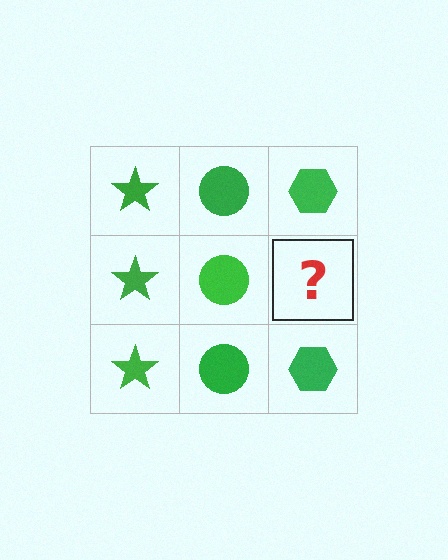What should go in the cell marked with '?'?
The missing cell should contain a green hexagon.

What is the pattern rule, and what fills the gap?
The rule is that each column has a consistent shape. The gap should be filled with a green hexagon.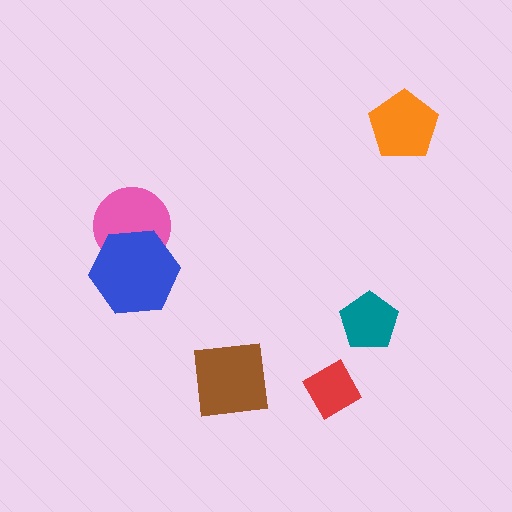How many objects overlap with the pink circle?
1 object overlaps with the pink circle.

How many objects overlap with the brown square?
0 objects overlap with the brown square.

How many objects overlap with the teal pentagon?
0 objects overlap with the teal pentagon.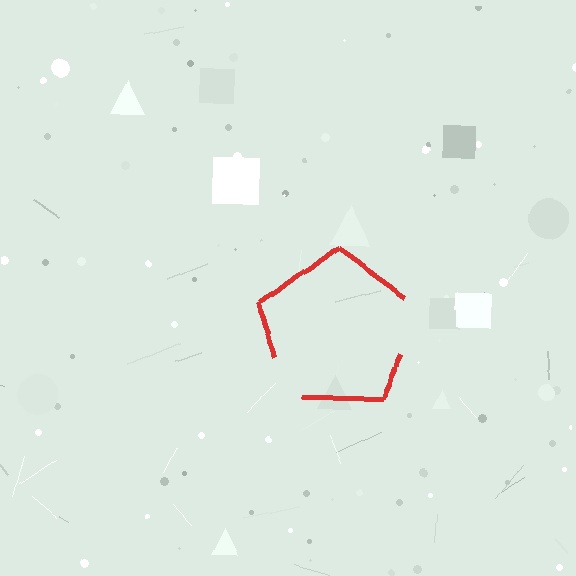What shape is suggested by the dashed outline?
The dashed outline suggests a pentagon.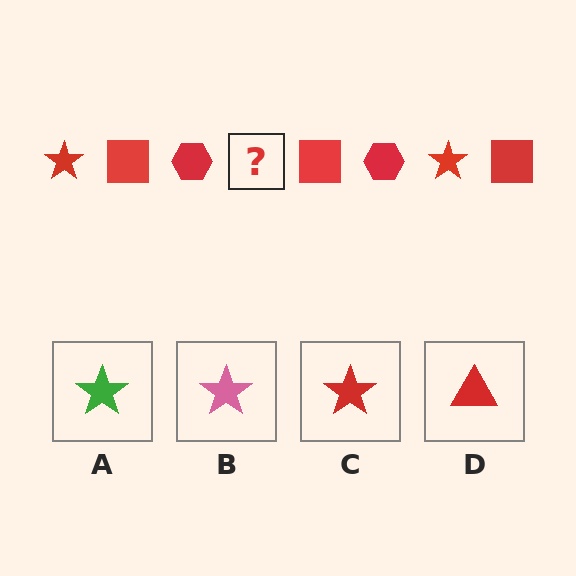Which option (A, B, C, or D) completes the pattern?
C.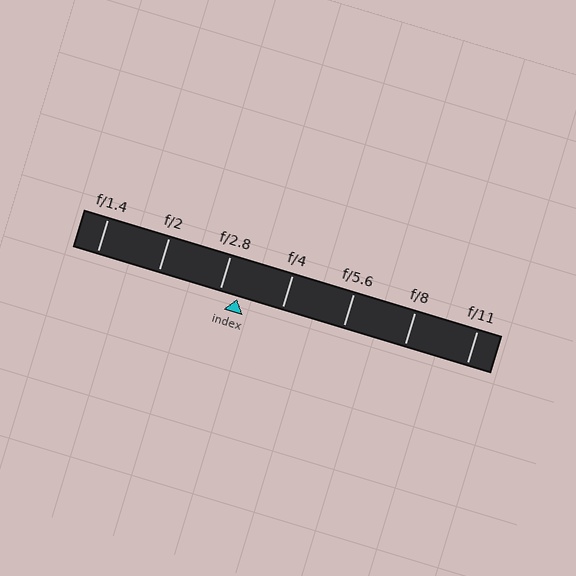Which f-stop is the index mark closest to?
The index mark is closest to f/2.8.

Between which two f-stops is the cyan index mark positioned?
The index mark is between f/2.8 and f/4.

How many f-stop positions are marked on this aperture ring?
There are 7 f-stop positions marked.